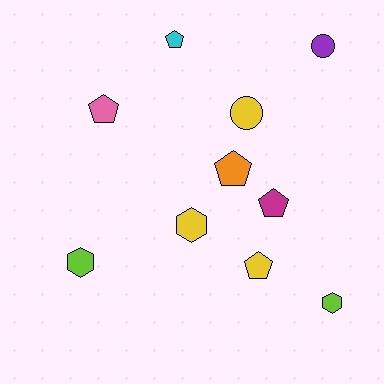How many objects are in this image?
There are 10 objects.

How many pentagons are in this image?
There are 5 pentagons.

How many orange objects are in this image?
There is 1 orange object.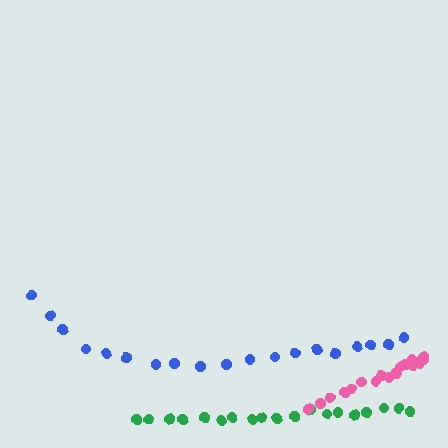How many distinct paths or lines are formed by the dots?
There are 3 distinct paths.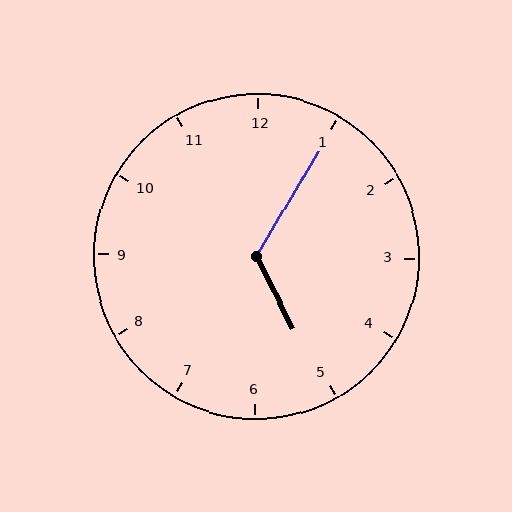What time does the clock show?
5:05.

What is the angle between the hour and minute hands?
Approximately 122 degrees.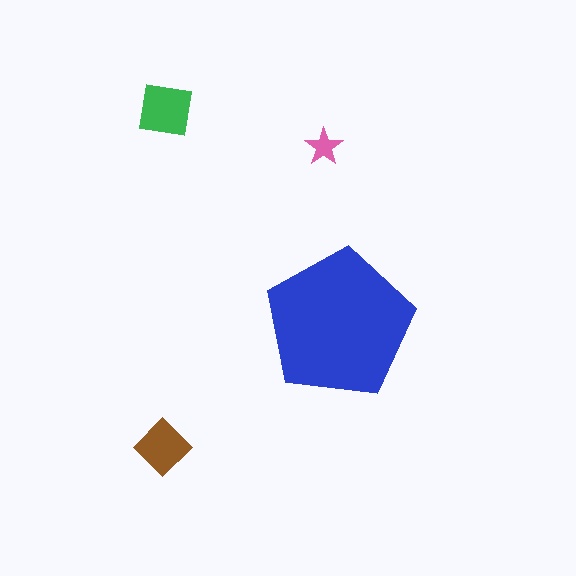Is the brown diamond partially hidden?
No, the brown diamond is fully visible.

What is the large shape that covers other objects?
A blue pentagon.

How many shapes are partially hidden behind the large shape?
0 shapes are partially hidden.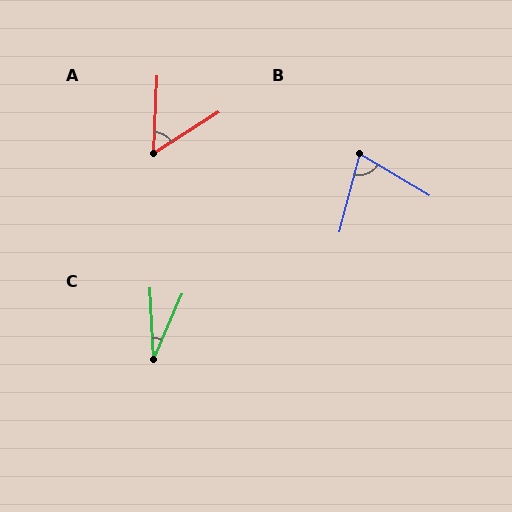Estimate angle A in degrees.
Approximately 55 degrees.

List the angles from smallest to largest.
C (26°), A (55°), B (74°).